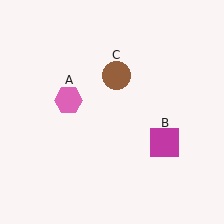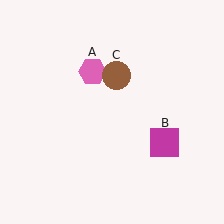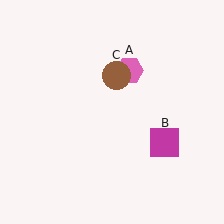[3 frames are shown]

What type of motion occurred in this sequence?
The pink hexagon (object A) rotated clockwise around the center of the scene.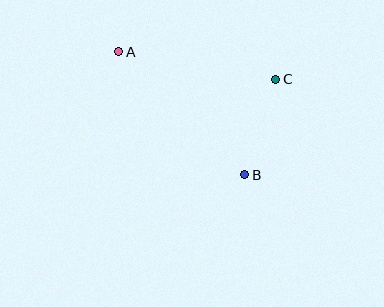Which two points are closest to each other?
Points B and C are closest to each other.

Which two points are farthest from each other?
Points A and B are farthest from each other.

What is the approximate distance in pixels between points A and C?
The distance between A and C is approximately 159 pixels.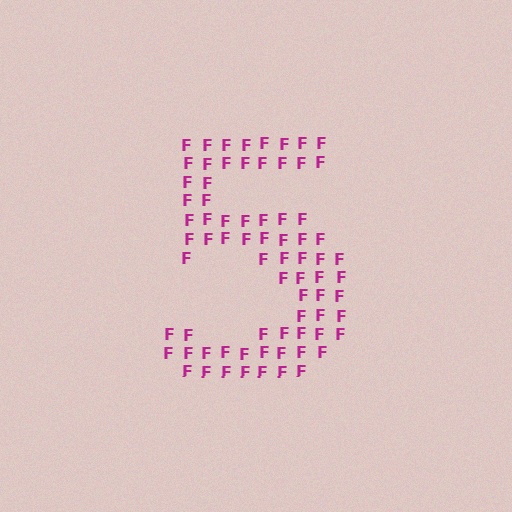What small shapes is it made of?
It is made of small letter F's.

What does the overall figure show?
The overall figure shows the digit 5.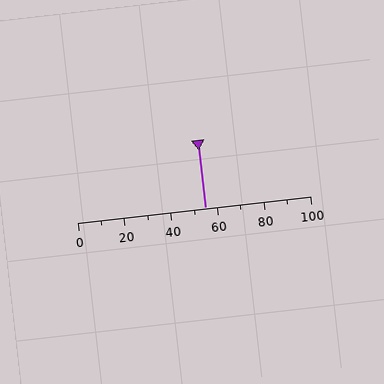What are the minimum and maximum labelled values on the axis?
The axis runs from 0 to 100.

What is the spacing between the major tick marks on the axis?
The major ticks are spaced 20 apart.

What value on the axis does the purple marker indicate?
The marker indicates approximately 55.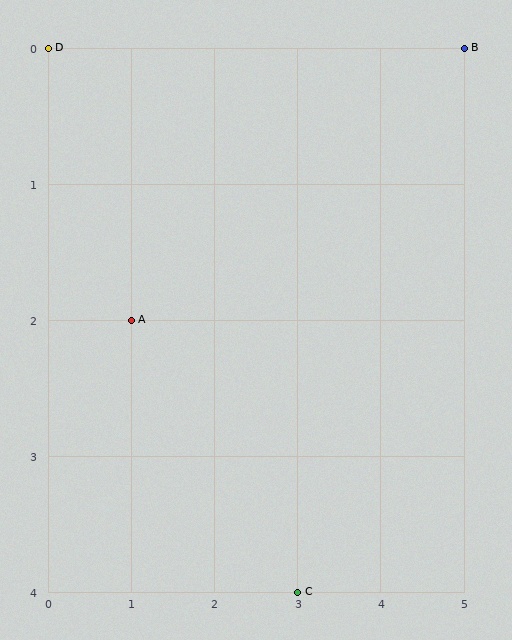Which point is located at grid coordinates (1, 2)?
Point A is at (1, 2).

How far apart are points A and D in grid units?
Points A and D are 1 column and 2 rows apart (about 2.2 grid units diagonally).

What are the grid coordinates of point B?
Point B is at grid coordinates (5, 0).